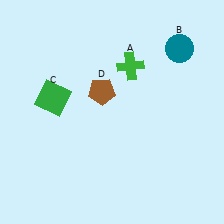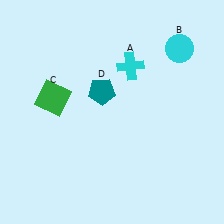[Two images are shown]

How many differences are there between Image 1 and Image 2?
There are 3 differences between the two images.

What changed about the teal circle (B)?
In Image 1, B is teal. In Image 2, it changed to cyan.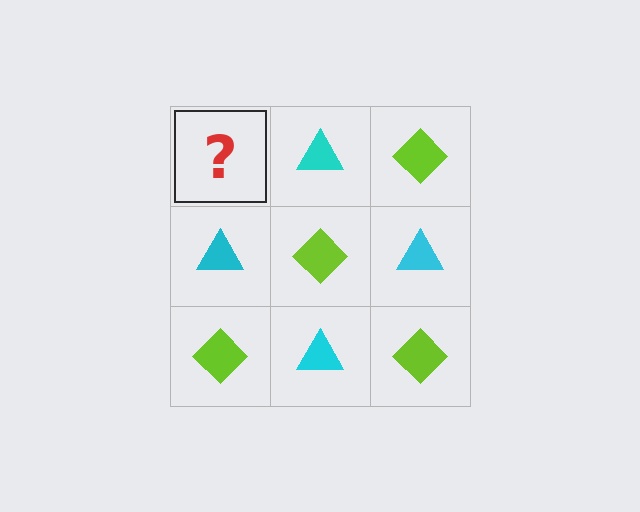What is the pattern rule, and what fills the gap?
The rule is that it alternates lime diamond and cyan triangle in a checkerboard pattern. The gap should be filled with a lime diamond.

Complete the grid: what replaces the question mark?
The question mark should be replaced with a lime diamond.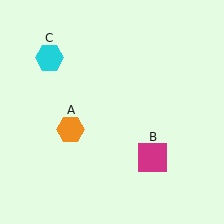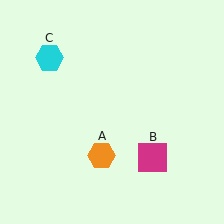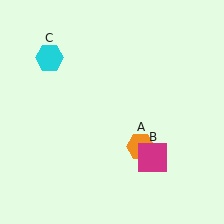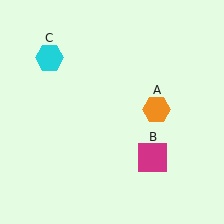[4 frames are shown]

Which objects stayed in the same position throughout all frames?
Magenta square (object B) and cyan hexagon (object C) remained stationary.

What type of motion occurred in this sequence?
The orange hexagon (object A) rotated counterclockwise around the center of the scene.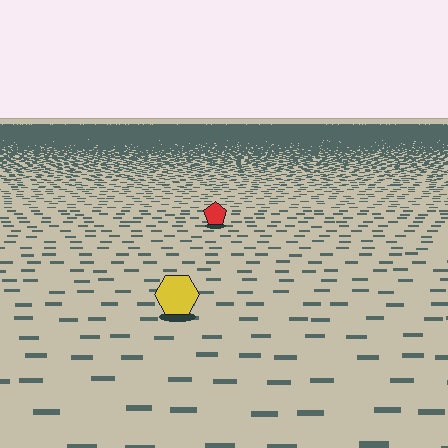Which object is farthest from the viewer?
The red pentagon is farthest from the viewer. It appears smaller and the ground texture around it is denser.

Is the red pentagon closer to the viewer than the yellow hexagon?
No. The yellow hexagon is closer — you can tell from the texture gradient: the ground texture is coarser near it.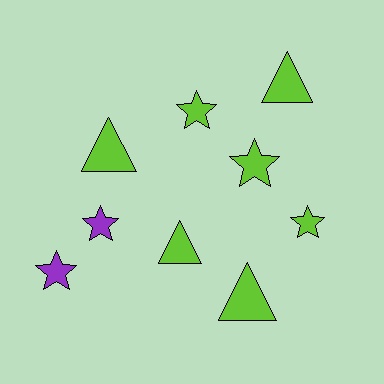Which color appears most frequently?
Lime, with 7 objects.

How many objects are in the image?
There are 9 objects.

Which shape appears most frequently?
Star, with 5 objects.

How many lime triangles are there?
There are 4 lime triangles.